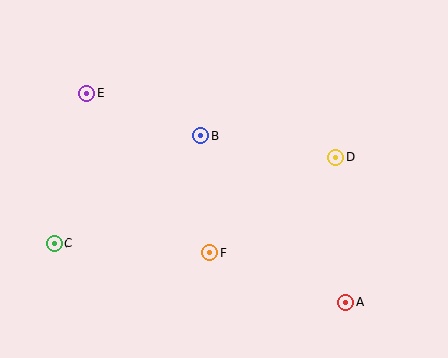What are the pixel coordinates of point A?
Point A is at (346, 302).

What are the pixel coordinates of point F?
Point F is at (210, 253).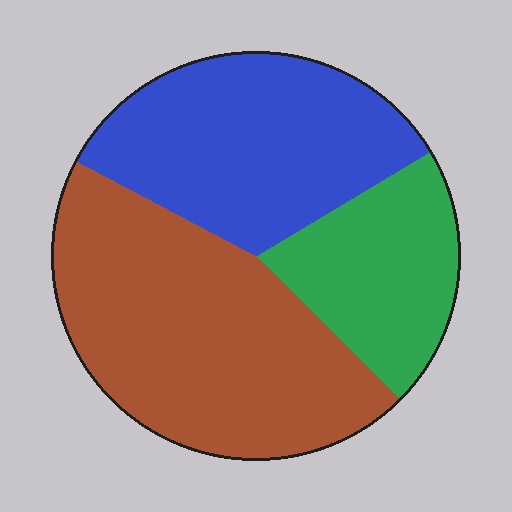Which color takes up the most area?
Brown, at roughly 45%.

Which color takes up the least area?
Green, at roughly 20%.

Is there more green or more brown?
Brown.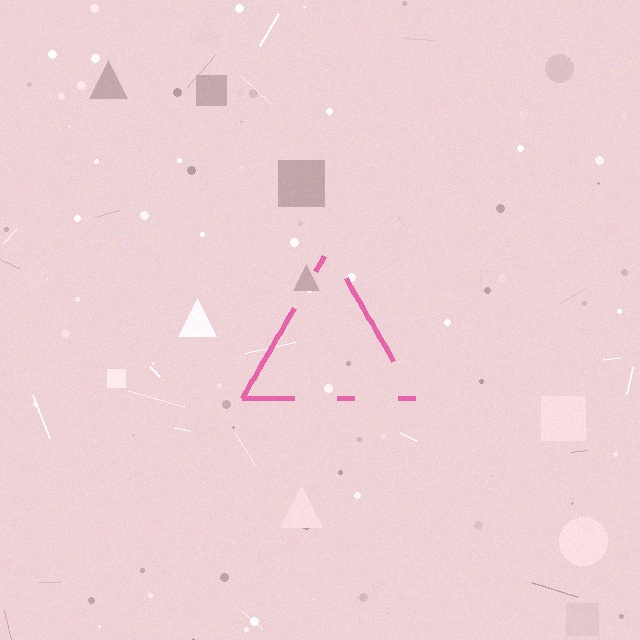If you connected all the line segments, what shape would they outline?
They would outline a triangle.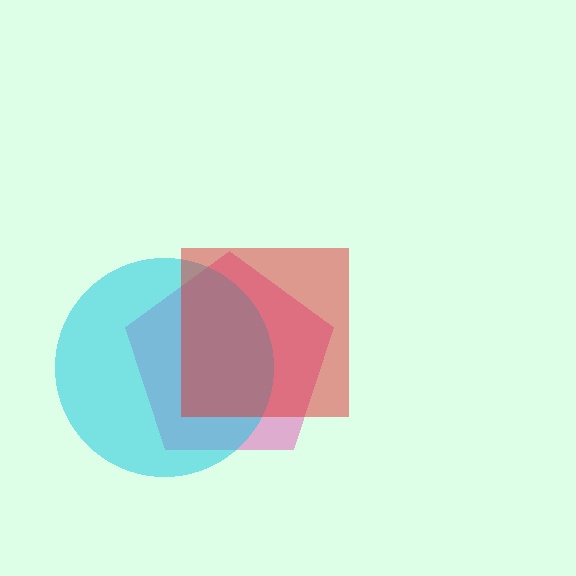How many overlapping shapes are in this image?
There are 3 overlapping shapes in the image.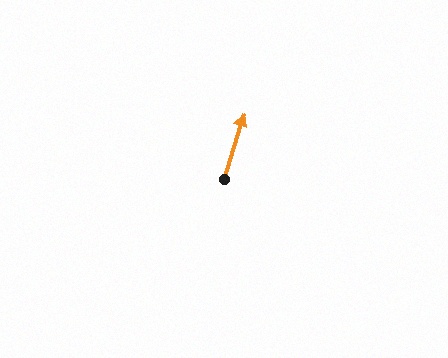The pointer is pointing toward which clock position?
Roughly 1 o'clock.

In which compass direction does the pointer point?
North.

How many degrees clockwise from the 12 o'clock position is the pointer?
Approximately 17 degrees.